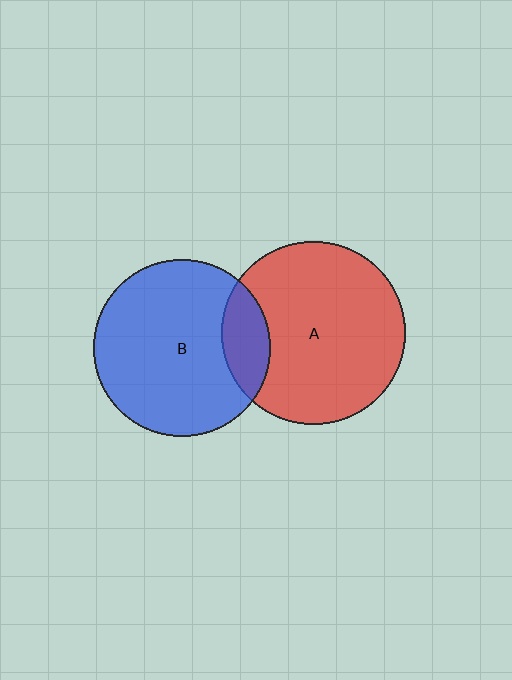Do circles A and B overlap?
Yes.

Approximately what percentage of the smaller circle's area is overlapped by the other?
Approximately 15%.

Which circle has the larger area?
Circle A (red).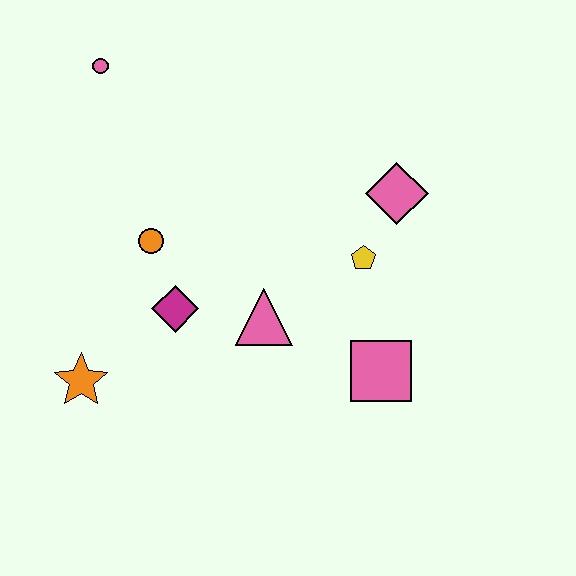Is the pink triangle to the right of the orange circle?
Yes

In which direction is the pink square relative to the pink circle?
The pink square is below the pink circle.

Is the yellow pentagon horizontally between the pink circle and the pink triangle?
No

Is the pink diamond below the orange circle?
No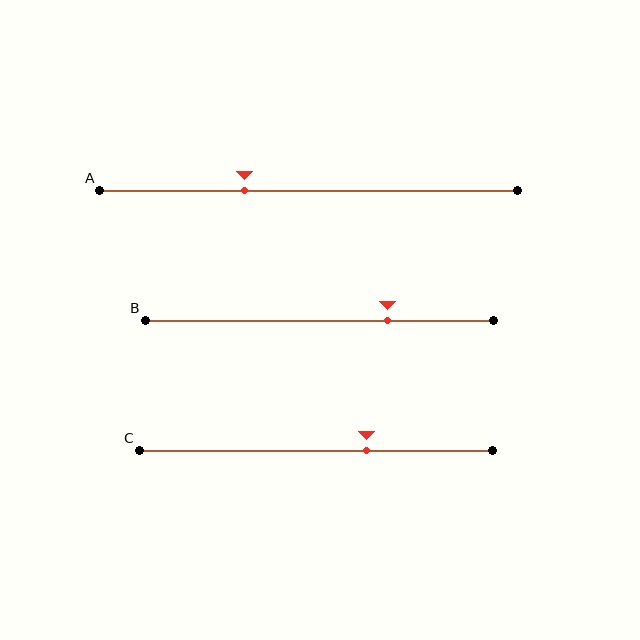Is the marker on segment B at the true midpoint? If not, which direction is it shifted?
No, the marker on segment B is shifted to the right by about 20% of the segment length.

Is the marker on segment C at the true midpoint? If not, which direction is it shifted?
No, the marker on segment C is shifted to the right by about 14% of the segment length.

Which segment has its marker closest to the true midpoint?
Segment C has its marker closest to the true midpoint.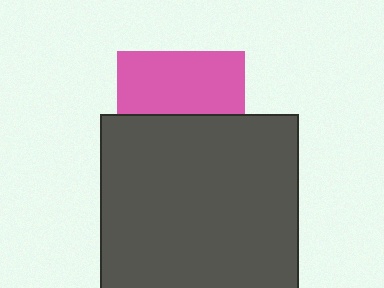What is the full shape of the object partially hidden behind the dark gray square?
The partially hidden object is a pink square.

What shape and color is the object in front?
The object in front is a dark gray square.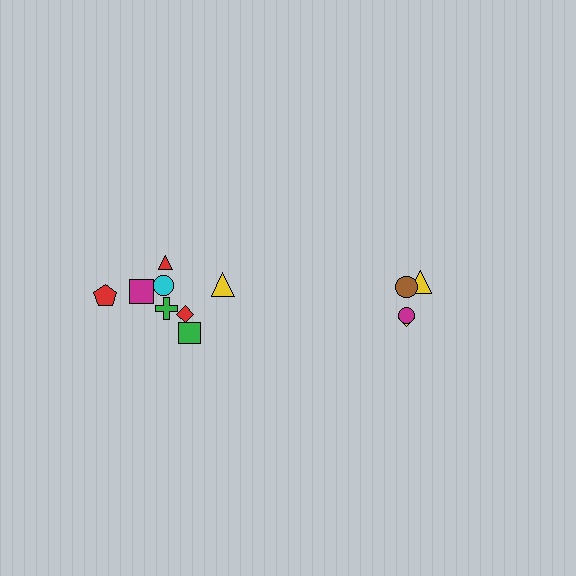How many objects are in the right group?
There are 4 objects.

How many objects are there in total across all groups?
There are 12 objects.